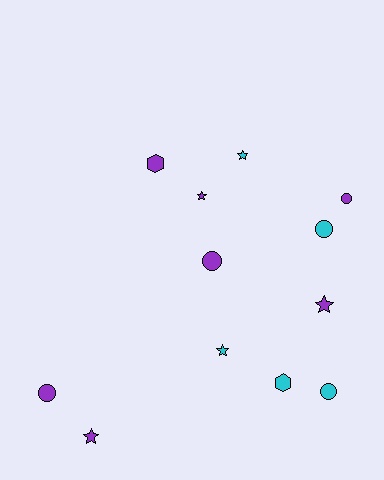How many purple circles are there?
There are 3 purple circles.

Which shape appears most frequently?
Circle, with 5 objects.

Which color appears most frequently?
Purple, with 7 objects.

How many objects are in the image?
There are 12 objects.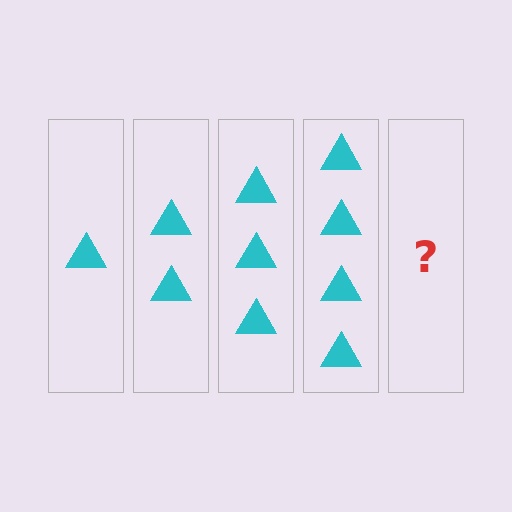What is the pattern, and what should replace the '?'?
The pattern is that each step adds one more triangle. The '?' should be 5 triangles.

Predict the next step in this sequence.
The next step is 5 triangles.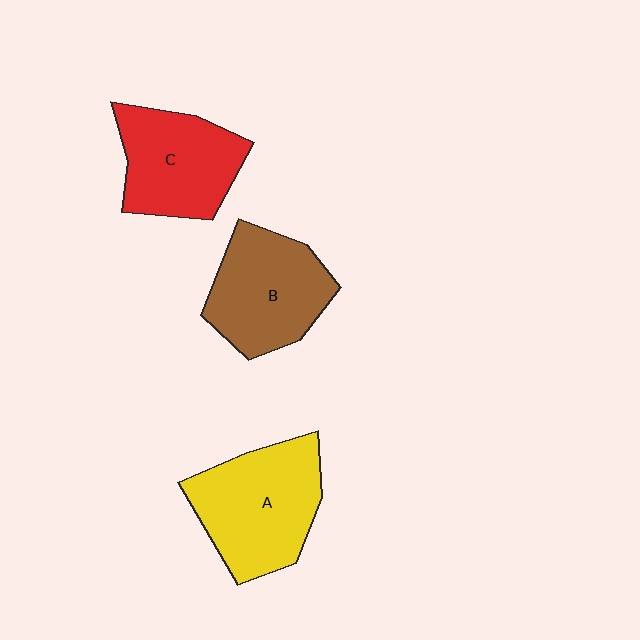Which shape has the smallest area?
Shape C (red).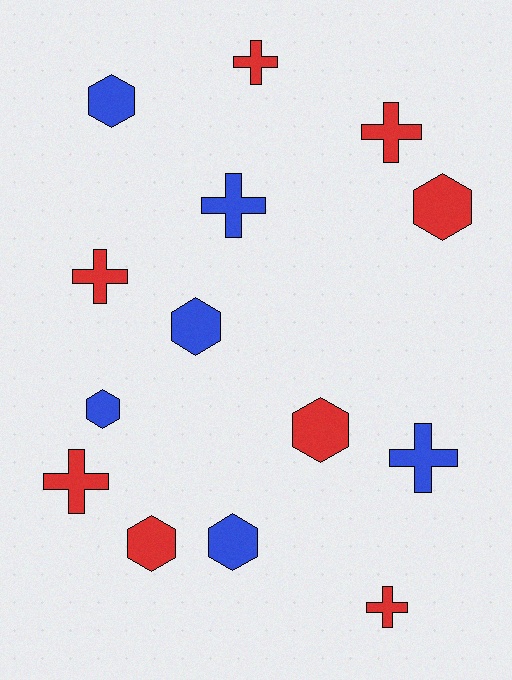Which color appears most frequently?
Red, with 8 objects.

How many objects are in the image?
There are 14 objects.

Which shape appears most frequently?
Hexagon, with 7 objects.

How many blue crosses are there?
There are 2 blue crosses.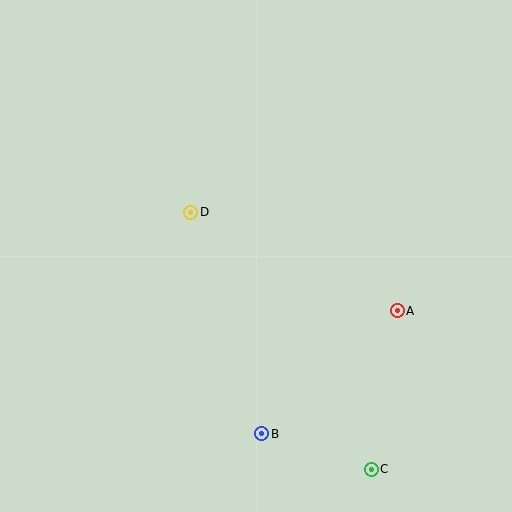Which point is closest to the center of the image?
Point D at (191, 212) is closest to the center.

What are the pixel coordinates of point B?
Point B is at (262, 434).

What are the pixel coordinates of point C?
Point C is at (371, 469).